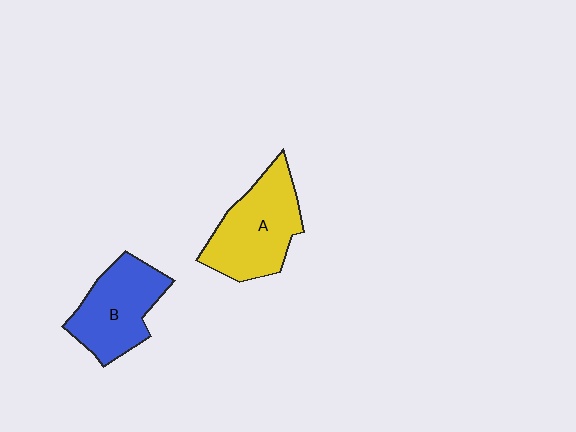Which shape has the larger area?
Shape A (yellow).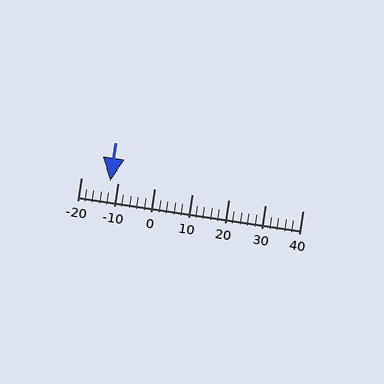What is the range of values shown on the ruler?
The ruler shows values from -20 to 40.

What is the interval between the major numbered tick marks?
The major tick marks are spaced 10 units apart.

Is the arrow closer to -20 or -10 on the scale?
The arrow is closer to -10.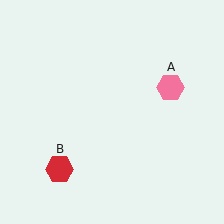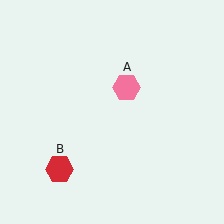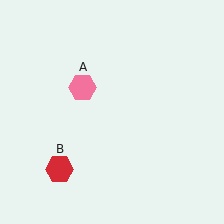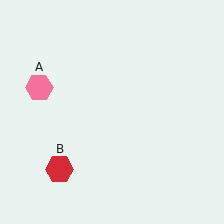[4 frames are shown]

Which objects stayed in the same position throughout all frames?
Red hexagon (object B) remained stationary.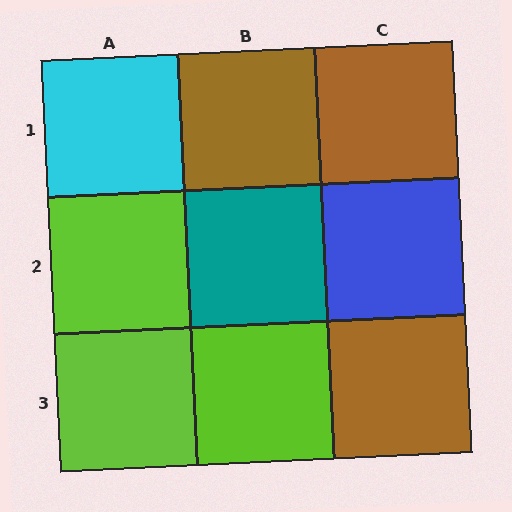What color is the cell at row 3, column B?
Lime.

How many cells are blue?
1 cell is blue.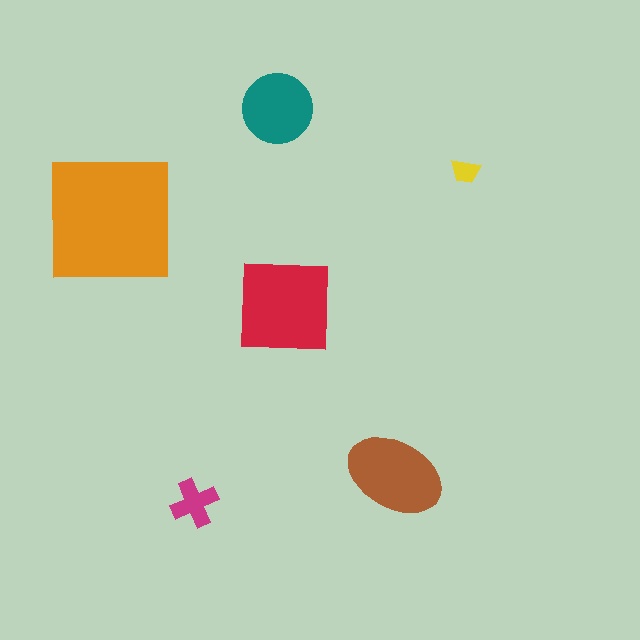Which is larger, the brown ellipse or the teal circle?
The brown ellipse.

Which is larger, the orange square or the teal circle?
The orange square.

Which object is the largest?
The orange square.